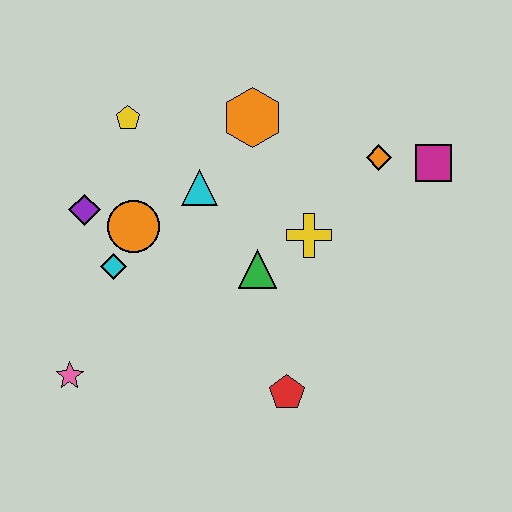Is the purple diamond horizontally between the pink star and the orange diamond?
Yes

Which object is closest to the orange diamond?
The magenta square is closest to the orange diamond.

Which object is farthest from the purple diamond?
The magenta square is farthest from the purple diamond.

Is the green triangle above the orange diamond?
No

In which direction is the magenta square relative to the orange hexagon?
The magenta square is to the right of the orange hexagon.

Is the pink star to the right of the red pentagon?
No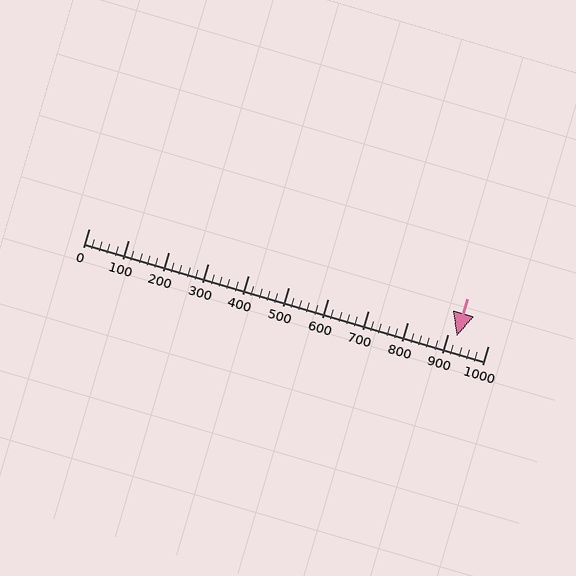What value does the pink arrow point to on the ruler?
The pink arrow points to approximately 921.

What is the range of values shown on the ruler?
The ruler shows values from 0 to 1000.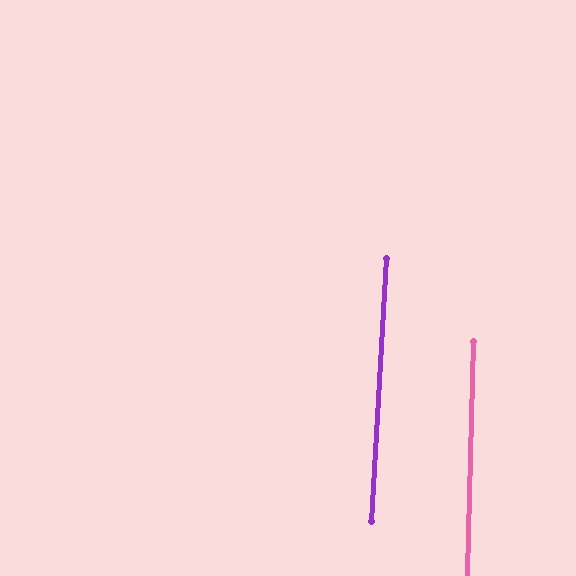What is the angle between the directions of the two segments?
Approximately 2 degrees.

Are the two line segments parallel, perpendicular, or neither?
Parallel — their directions differ by only 1.9°.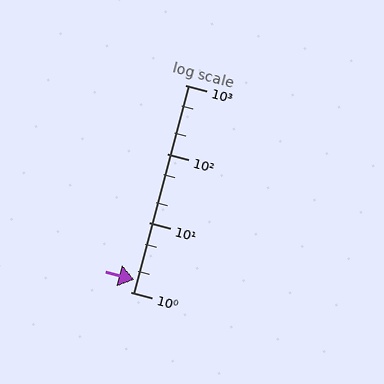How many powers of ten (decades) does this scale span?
The scale spans 3 decades, from 1 to 1000.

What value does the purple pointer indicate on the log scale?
The pointer indicates approximately 1.5.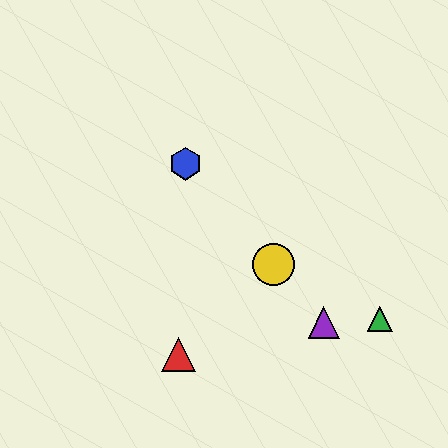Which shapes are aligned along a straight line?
The blue hexagon, the yellow circle, the purple triangle are aligned along a straight line.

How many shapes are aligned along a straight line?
3 shapes (the blue hexagon, the yellow circle, the purple triangle) are aligned along a straight line.